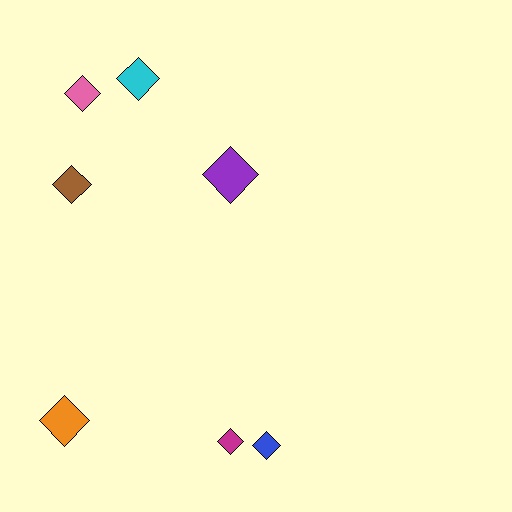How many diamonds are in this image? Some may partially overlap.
There are 7 diamonds.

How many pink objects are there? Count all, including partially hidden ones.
There is 1 pink object.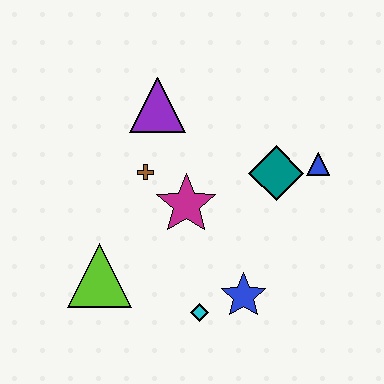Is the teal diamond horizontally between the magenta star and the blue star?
No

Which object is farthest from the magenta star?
The blue triangle is farthest from the magenta star.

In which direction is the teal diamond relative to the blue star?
The teal diamond is above the blue star.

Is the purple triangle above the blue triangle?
Yes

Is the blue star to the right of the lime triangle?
Yes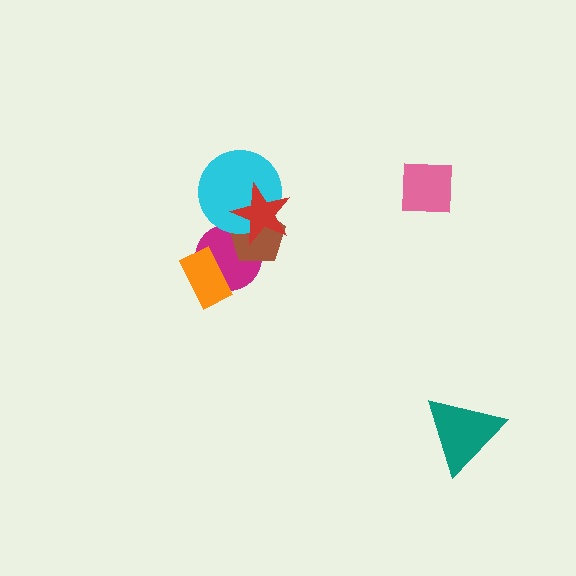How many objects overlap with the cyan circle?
3 objects overlap with the cyan circle.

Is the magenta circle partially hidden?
Yes, it is partially covered by another shape.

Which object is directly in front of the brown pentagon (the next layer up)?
The cyan circle is directly in front of the brown pentagon.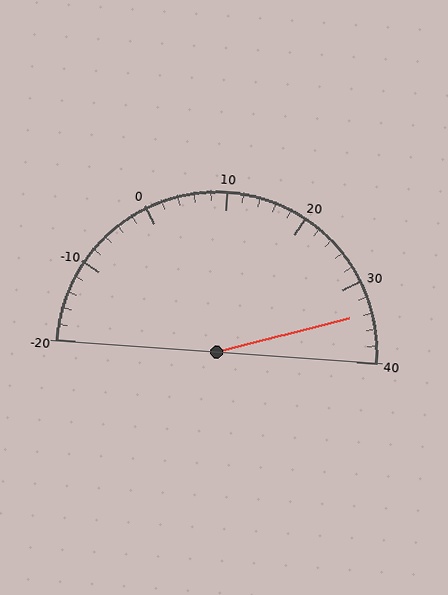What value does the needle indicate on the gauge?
The needle indicates approximately 34.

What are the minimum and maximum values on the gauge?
The gauge ranges from -20 to 40.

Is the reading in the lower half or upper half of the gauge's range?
The reading is in the upper half of the range (-20 to 40).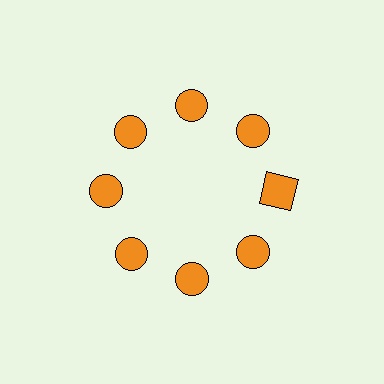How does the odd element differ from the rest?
It has a different shape: square instead of circle.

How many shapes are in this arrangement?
There are 8 shapes arranged in a ring pattern.